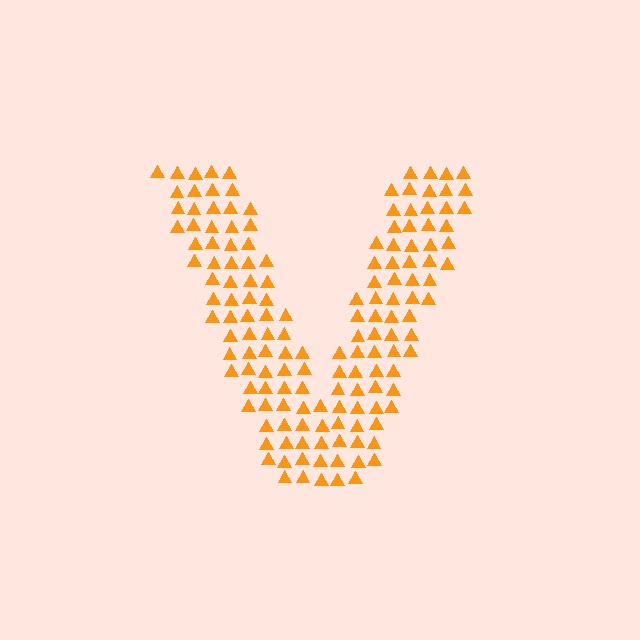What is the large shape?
The large shape is the letter V.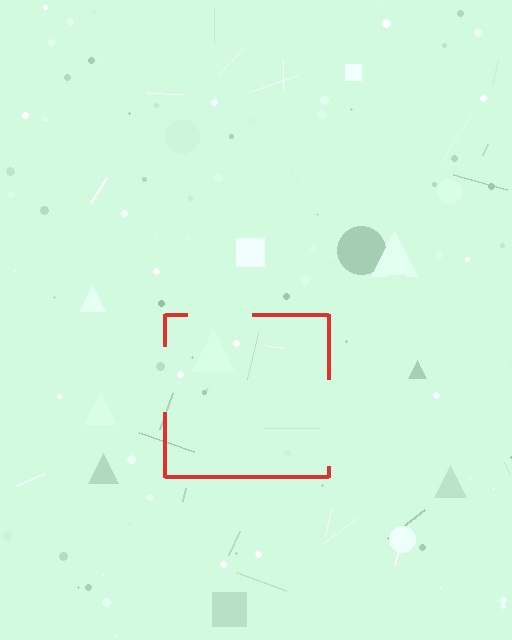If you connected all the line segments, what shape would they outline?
They would outline a square.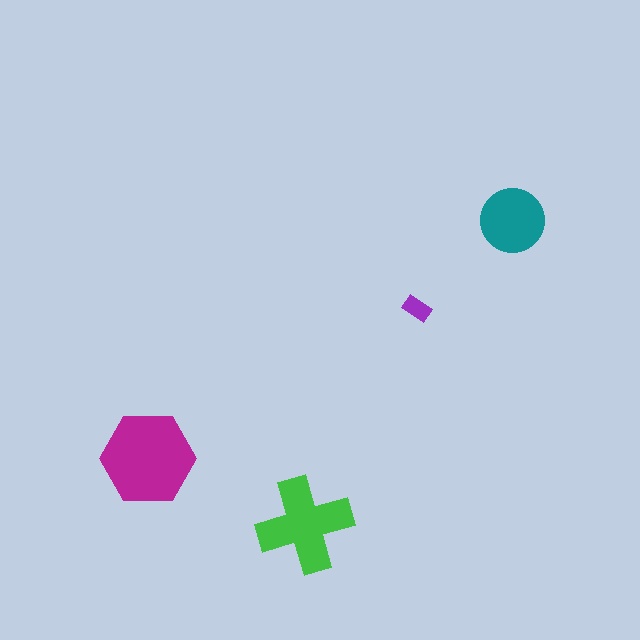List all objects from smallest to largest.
The purple rectangle, the teal circle, the green cross, the magenta hexagon.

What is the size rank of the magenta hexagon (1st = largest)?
1st.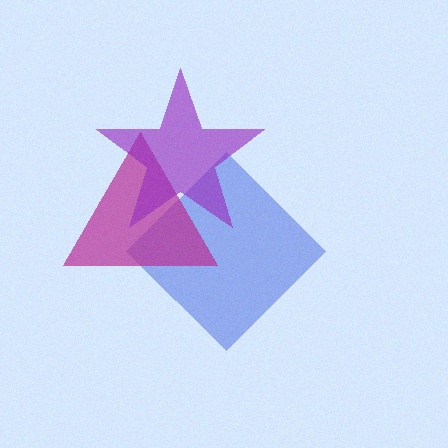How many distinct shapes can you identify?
There are 3 distinct shapes: a blue diamond, a magenta triangle, a purple star.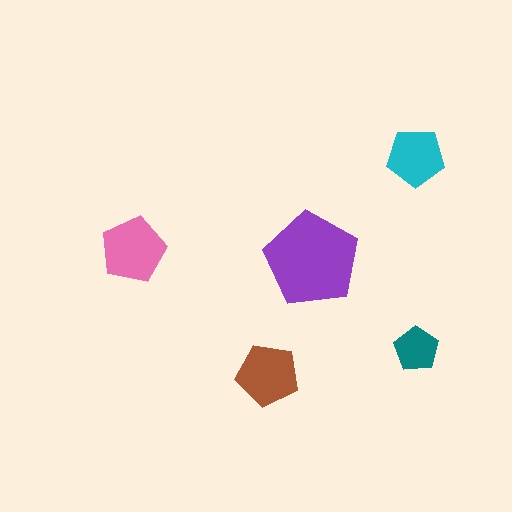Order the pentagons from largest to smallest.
the purple one, the pink one, the brown one, the cyan one, the teal one.